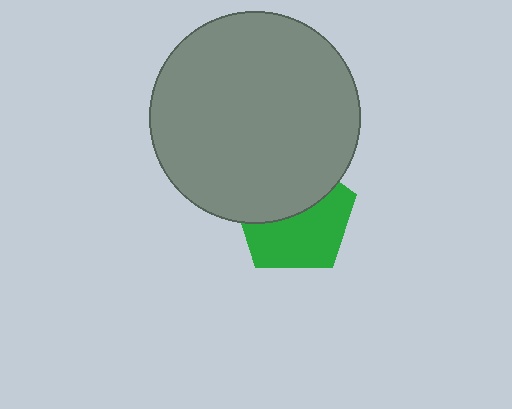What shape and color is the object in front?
The object in front is a gray circle.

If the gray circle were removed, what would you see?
You would see the complete green pentagon.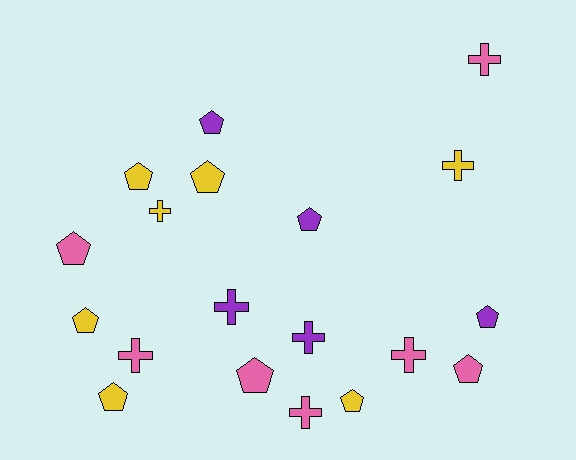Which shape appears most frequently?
Pentagon, with 11 objects.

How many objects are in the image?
There are 19 objects.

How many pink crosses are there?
There are 4 pink crosses.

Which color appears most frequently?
Pink, with 7 objects.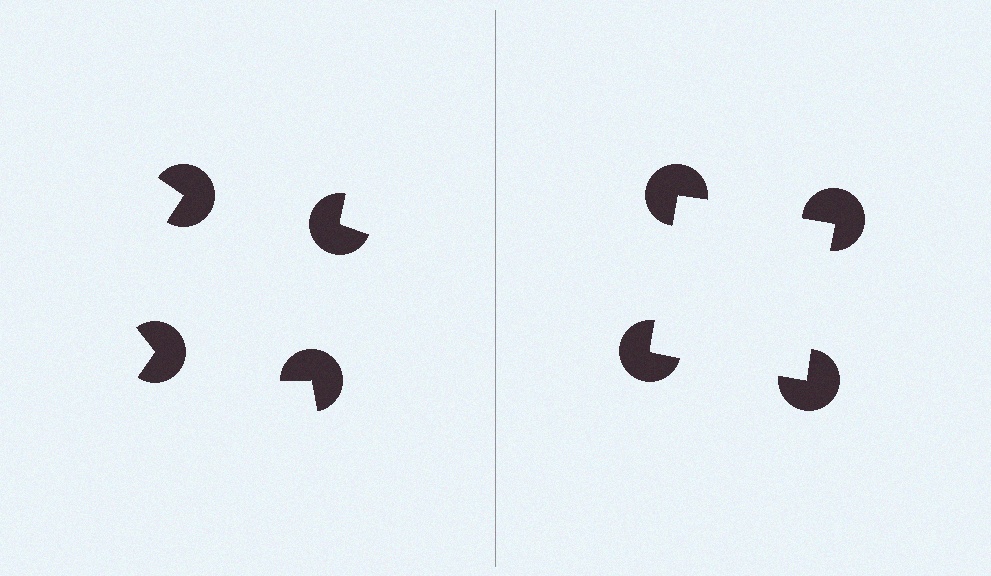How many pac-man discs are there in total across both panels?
8 — 4 on each side.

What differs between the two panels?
The pac-man discs are positioned identically on both sides; only the wedge orientations differ. On the right they align to a square; on the left they are misaligned.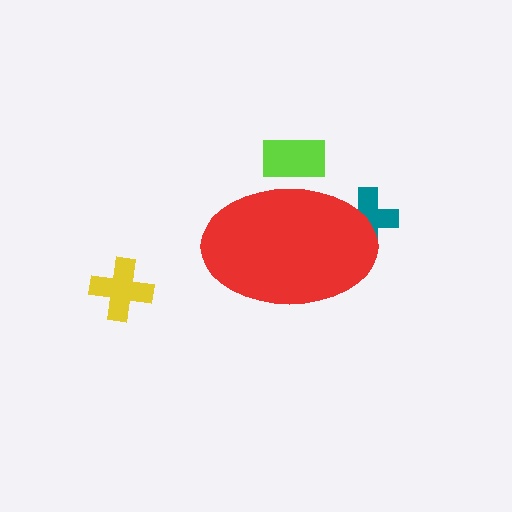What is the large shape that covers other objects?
A red ellipse.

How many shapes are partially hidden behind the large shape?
2 shapes are partially hidden.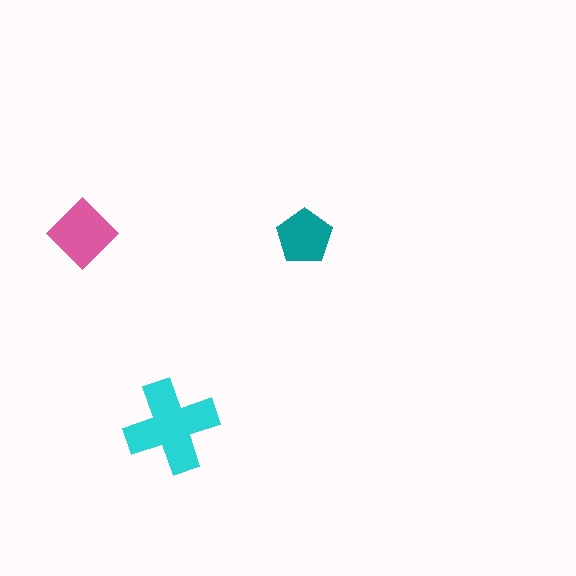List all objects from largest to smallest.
The cyan cross, the pink diamond, the teal pentagon.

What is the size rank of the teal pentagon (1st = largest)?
3rd.